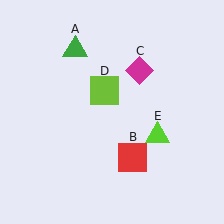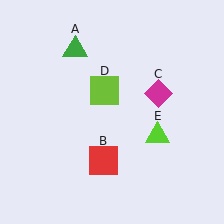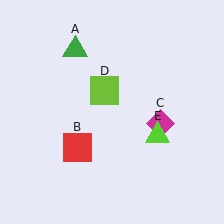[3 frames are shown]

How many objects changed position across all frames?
2 objects changed position: red square (object B), magenta diamond (object C).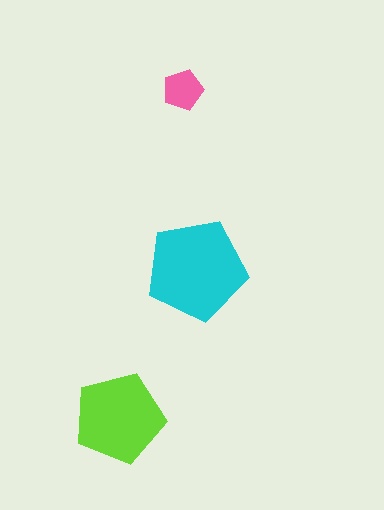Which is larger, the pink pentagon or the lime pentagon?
The lime one.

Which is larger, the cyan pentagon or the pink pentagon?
The cyan one.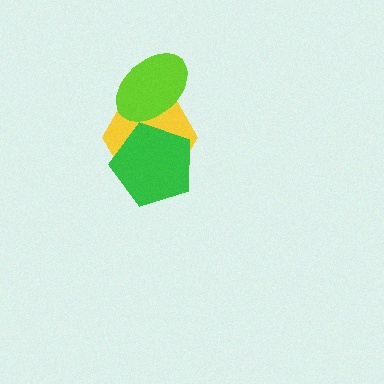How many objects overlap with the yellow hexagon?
2 objects overlap with the yellow hexagon.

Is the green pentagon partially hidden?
No, no other shape covers it.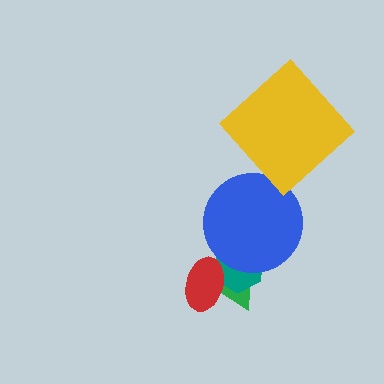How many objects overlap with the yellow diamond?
0 objects overlap with the yellow diamond.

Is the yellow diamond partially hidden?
No, no other shape covers it.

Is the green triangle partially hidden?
Yes, it is partially covered by another shape.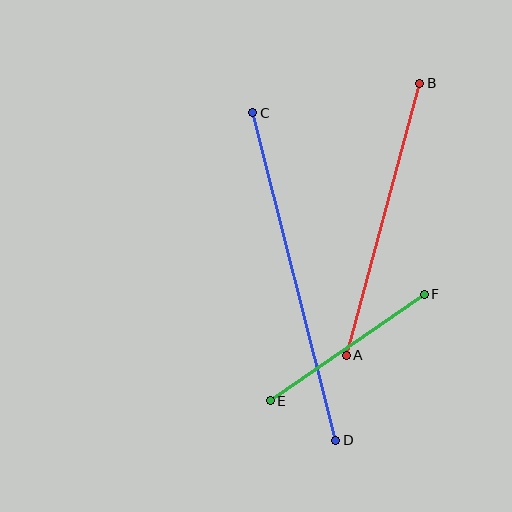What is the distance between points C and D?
The distance is approximately 338 pixels.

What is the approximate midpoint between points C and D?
The midpoint is at approximately (294, 277) pixels.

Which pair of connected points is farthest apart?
Points C and D are farthest apart.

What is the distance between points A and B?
The distance is approximately 282 pixels.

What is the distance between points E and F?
The distance is approximately 188 pixels.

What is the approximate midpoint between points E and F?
The midpoint is at approximately (347, 348) pixels.